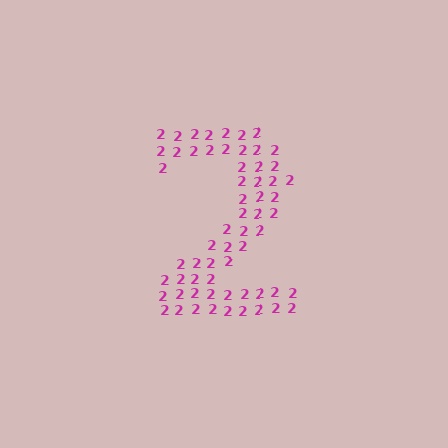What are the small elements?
The small elements are digit 2's.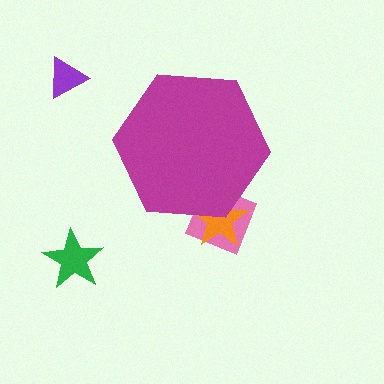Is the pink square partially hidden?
Yes, the pink square is partially hidden behind the magenta hexagon.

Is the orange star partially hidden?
Yes, the orange star is partially hidden behind the magenta hexagon.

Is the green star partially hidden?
No, the green star is fully visible.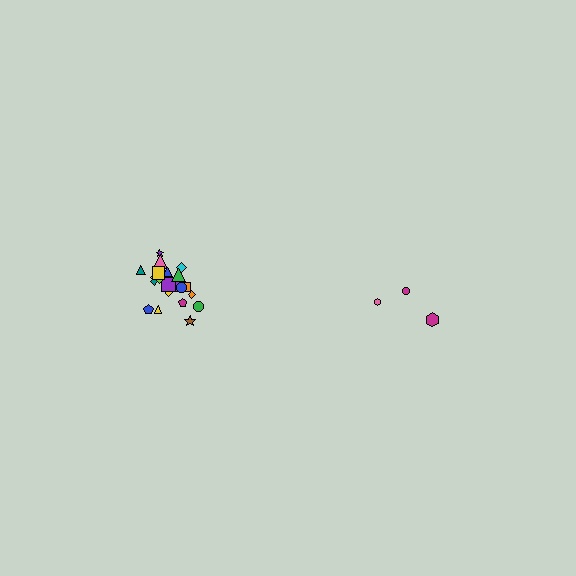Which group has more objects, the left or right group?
The left group.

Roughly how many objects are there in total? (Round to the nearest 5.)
Roughly 25 objects in total.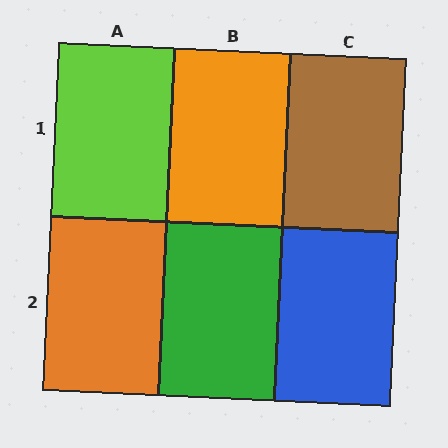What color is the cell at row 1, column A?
Lime.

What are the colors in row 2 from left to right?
Orange, green, blue.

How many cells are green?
1 cell is green.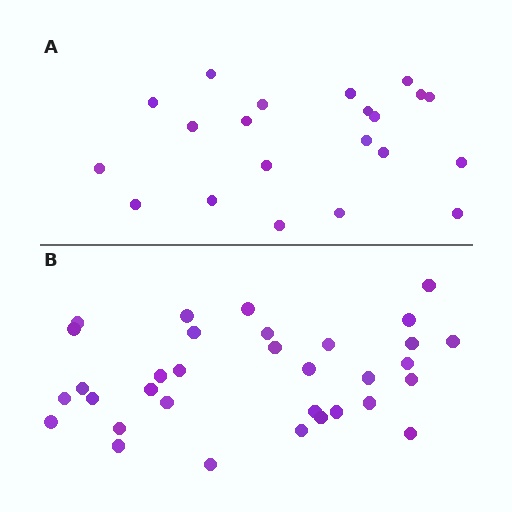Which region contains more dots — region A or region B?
Region B (the bottom region) has more dots.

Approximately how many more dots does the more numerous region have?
Region B has roughly 12 or so more dots than region A.